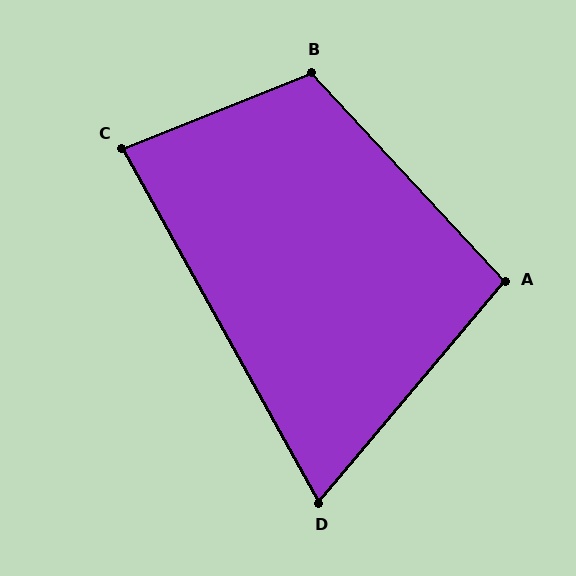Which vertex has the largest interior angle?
B, at approximately 111 degrees.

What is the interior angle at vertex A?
Approximately 97 degrees (obtuse).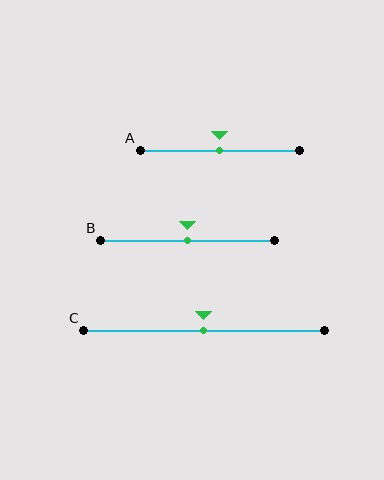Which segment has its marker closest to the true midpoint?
Segment A has its marker closest to the true midpoint.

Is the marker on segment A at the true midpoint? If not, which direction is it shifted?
Yes, the marker on segment A is at the true midpoint.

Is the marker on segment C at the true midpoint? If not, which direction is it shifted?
Yes, the marker on segment C is at the true midpoint.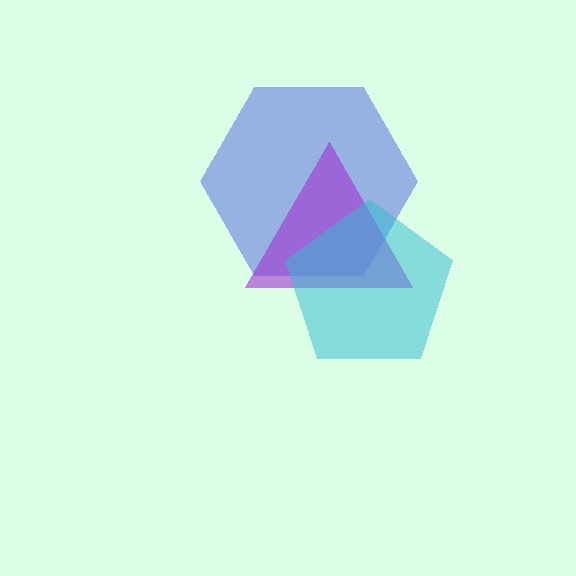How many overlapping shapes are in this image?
There are 3 overlapping shapes in the image.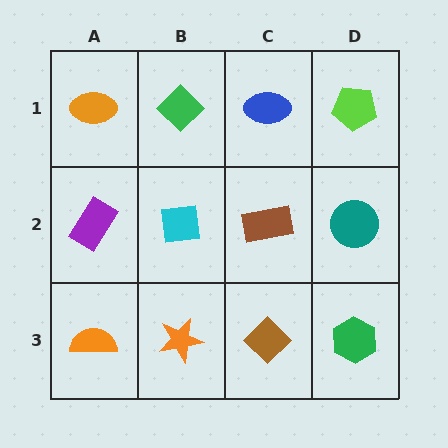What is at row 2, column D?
A teal circle.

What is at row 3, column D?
A green hexagon.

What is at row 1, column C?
A blue ellipse.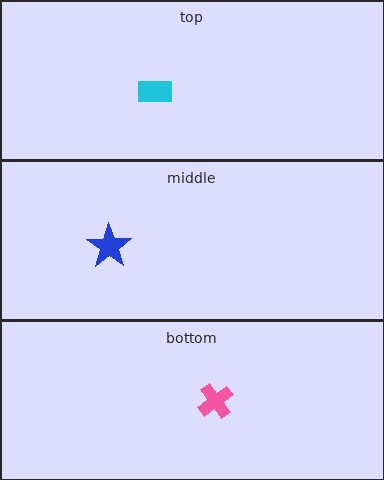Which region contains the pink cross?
The bottom region.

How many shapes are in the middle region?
1.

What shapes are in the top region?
The cyan rectangle.